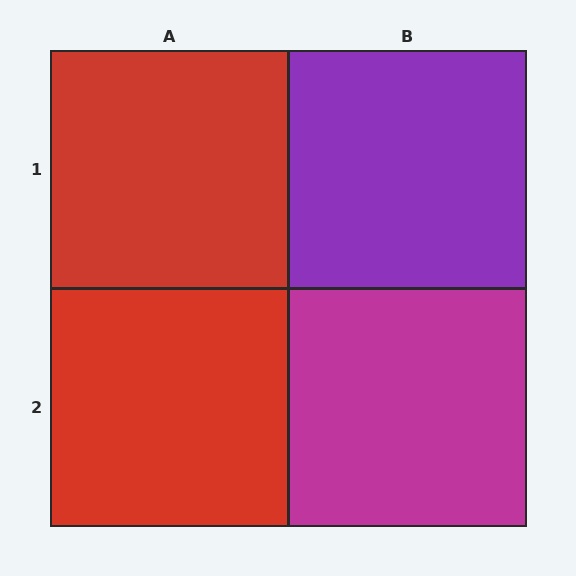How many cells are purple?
1 cell is purple.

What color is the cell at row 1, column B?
Purple.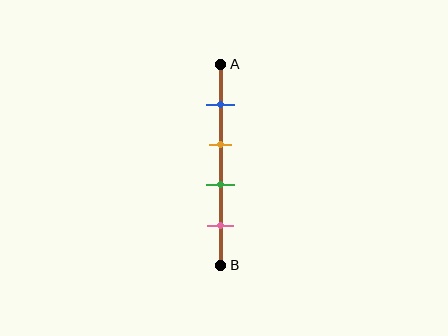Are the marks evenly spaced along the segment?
Yes, the marks are approximately evenly spaced.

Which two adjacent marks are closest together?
The orange and green marks are the closest adjacent pair.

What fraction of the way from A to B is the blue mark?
The blue mark is approximately 20% (0.2) of the way from A to B.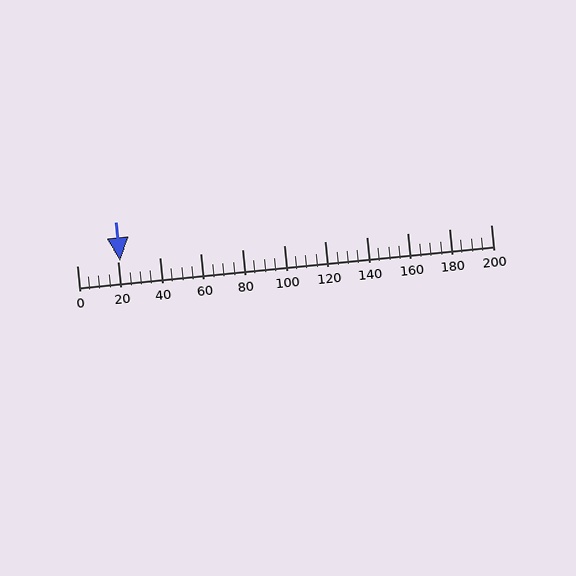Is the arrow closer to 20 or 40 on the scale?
The arrow is closer to 20.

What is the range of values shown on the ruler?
The ruler shows values from 0 to 200.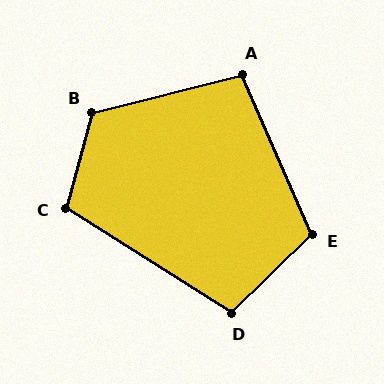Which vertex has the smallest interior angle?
A, at approximately 99 degrees.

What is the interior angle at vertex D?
Approximately 103 degrees (obtuse).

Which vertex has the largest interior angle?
B, at approximately 120 degrees.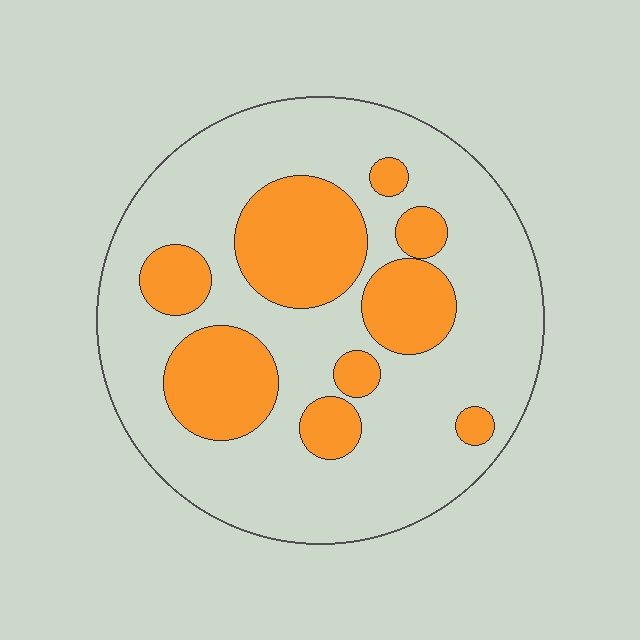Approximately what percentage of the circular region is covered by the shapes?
Approximately 30%.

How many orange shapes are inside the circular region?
9.